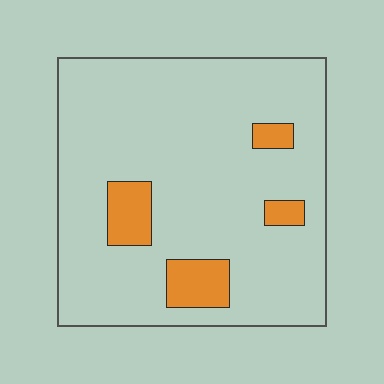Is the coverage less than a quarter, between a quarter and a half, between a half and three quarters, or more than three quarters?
Less than a quarter.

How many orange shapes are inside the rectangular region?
4.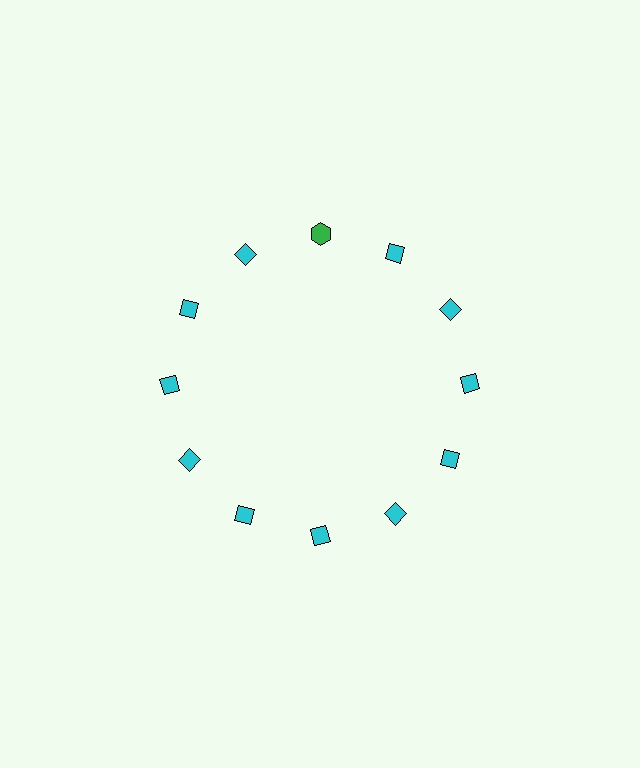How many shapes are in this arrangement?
There are 12 shapes arranged in a ring pattern.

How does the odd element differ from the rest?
It differs in both color (green instead of cyan) and shape (hexagon instead of diamond).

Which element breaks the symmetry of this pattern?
The green hexagon at roughly the 12 o'clock position breaks the symmetry. All other shapes are cyan diamonds.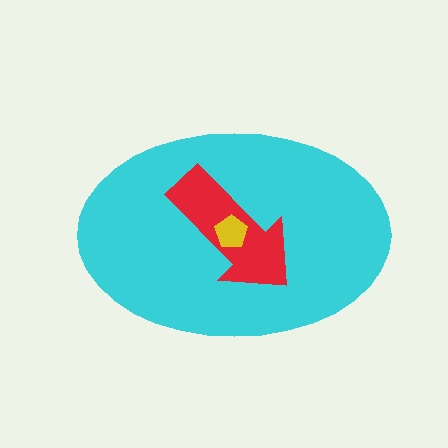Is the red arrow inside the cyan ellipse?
Yes.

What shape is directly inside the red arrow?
The yellow pentagon.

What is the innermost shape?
The yellow pentagon.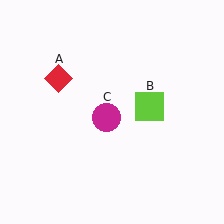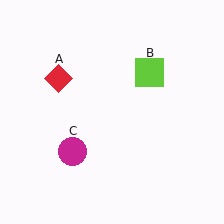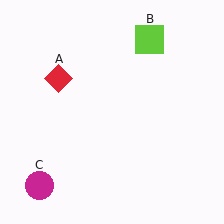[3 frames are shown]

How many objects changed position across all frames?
2 objects changed position: lime square (object B), magenta circle (object C).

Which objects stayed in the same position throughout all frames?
Red diamond (object A) remained stationary.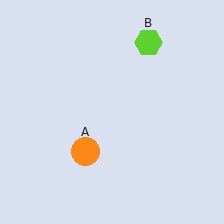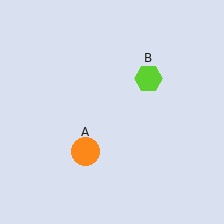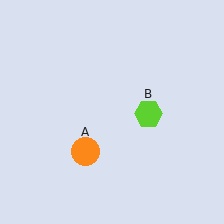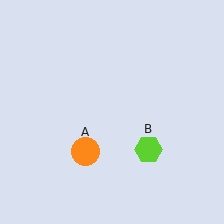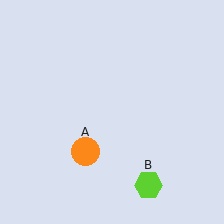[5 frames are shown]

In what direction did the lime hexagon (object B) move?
The lime hexagon (object B) moved down.